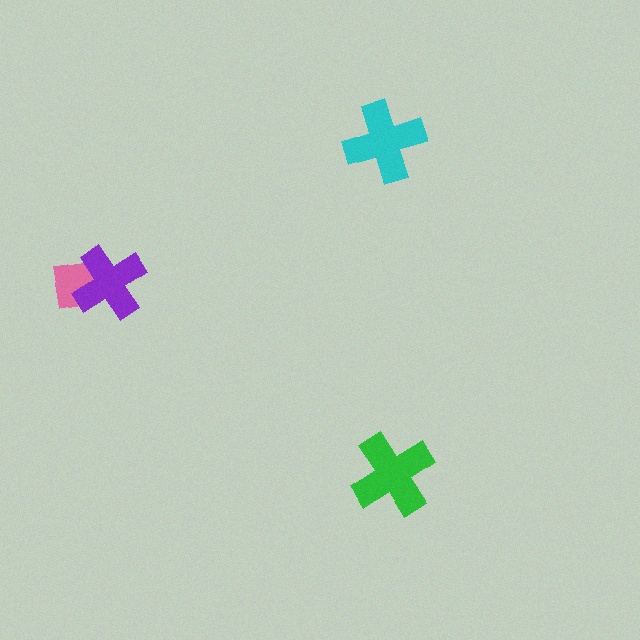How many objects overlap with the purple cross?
1 object overlaps with the purple cross.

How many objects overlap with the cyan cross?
0 objects overlap with the cyan cross.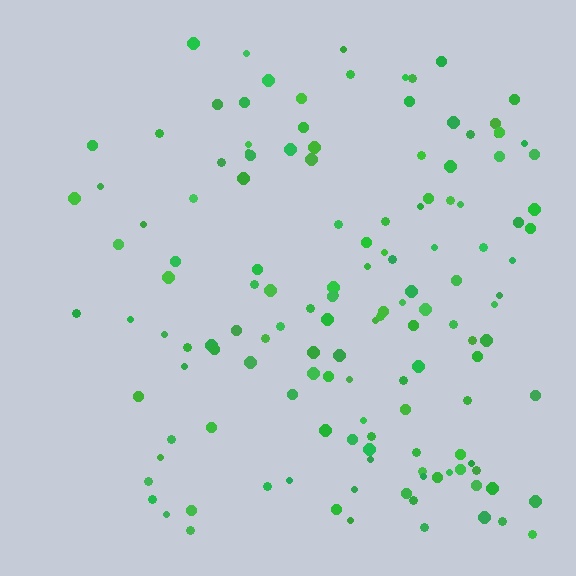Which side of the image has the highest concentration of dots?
The right.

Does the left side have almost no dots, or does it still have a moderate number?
Still a moderate number, just noticeably fewer than the right.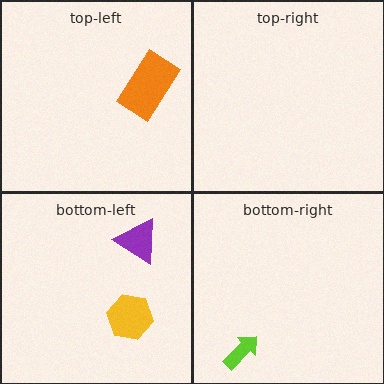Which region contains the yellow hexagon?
The bottom-left region.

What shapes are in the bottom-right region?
The lime arrow.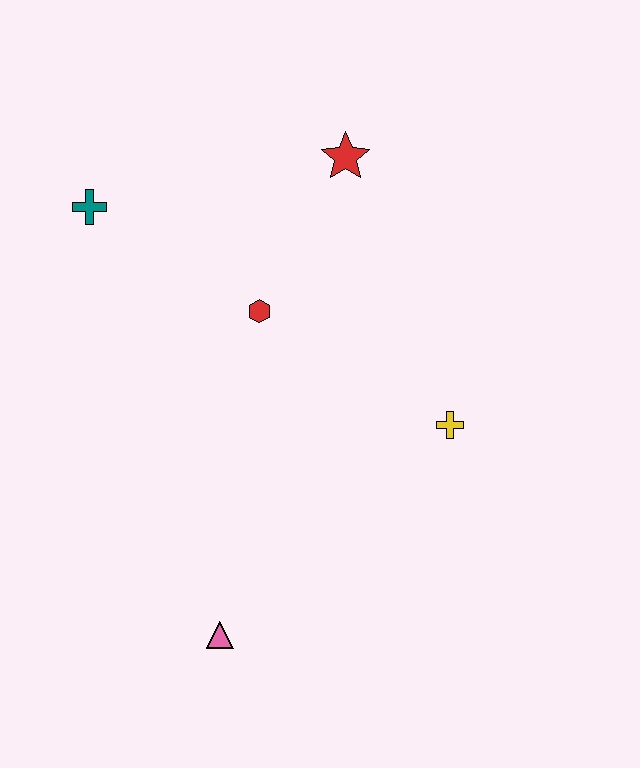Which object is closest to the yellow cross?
The red hexagon is closest to the yellow cross.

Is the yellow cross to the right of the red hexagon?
Yes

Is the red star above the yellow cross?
Yes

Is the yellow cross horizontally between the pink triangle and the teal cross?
No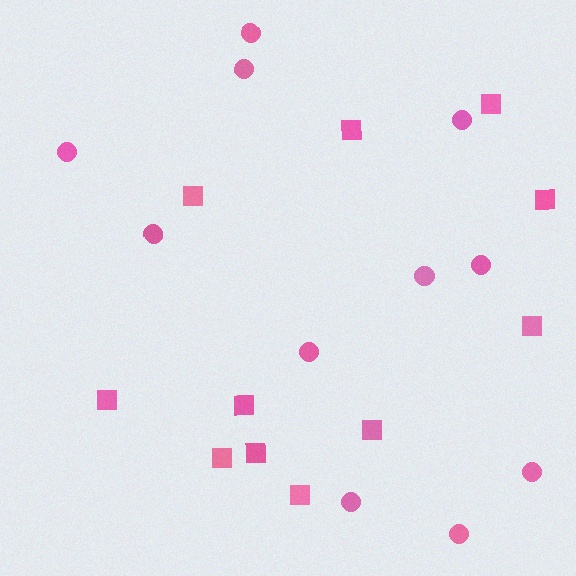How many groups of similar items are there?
There are 2 groups: one group of circles (11) and one group of squares (11).